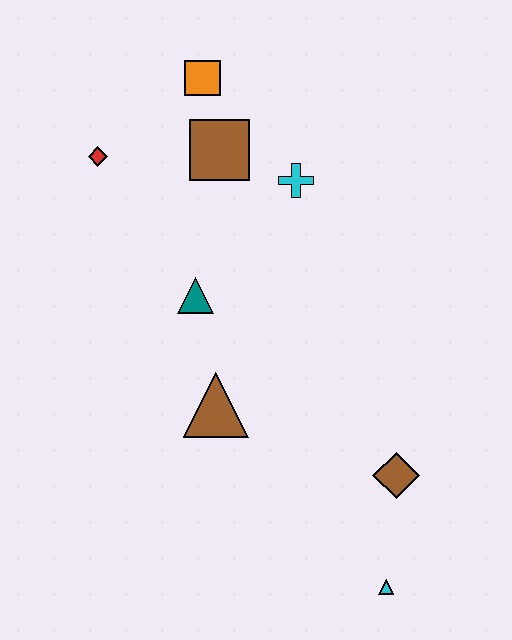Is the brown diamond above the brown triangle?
No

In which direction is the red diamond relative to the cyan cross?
The red diamond is to the left of the cyan cross.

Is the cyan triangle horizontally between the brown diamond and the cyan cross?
Yes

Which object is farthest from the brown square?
The cyan triangle is farthest from the brown square.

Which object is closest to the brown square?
The orange square is closest to the brown square.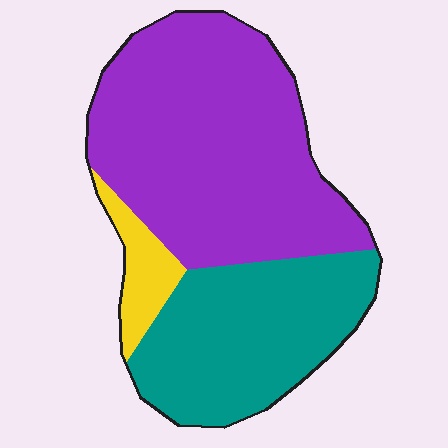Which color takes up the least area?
Yellow, at roughly 10%.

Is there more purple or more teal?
Purple.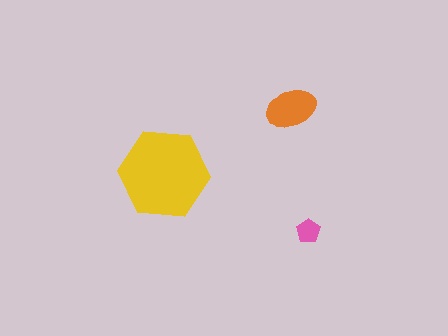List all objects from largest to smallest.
The yellow hexagon, the orange ellipse, the pink pentagon.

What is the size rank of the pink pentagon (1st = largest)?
3rd.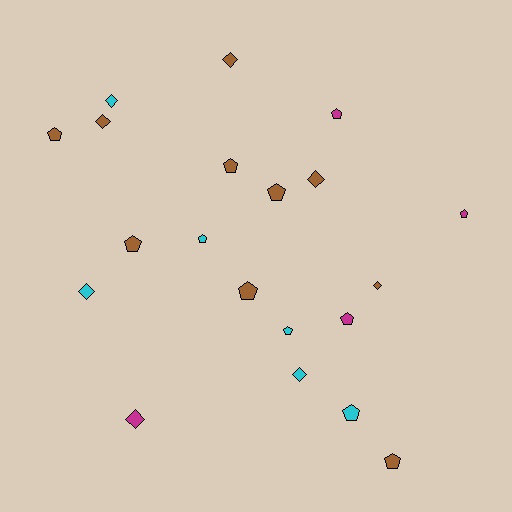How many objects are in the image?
There are 20 objects.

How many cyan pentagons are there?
There are 3 cyan pentagons.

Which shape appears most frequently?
Pentagon, with 12 objects.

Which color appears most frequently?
Brown, with 10 objects.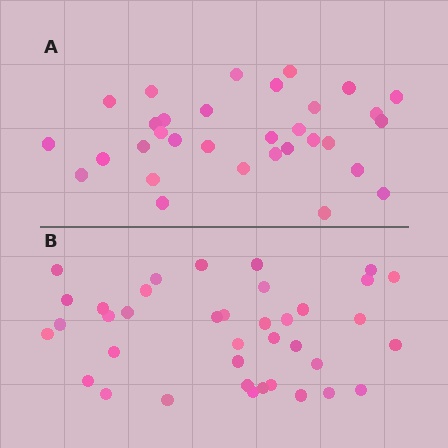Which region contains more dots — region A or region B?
Region B (the bottom region) has more dots.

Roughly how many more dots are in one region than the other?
Region B has about 6 more dots than region A.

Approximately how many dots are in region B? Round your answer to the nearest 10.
About 40 dots. (The exact count is 38, which rounds to 40.)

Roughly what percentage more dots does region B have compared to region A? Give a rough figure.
About 20% more.